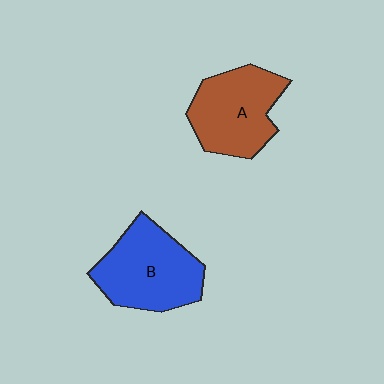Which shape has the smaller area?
Shape A (brown).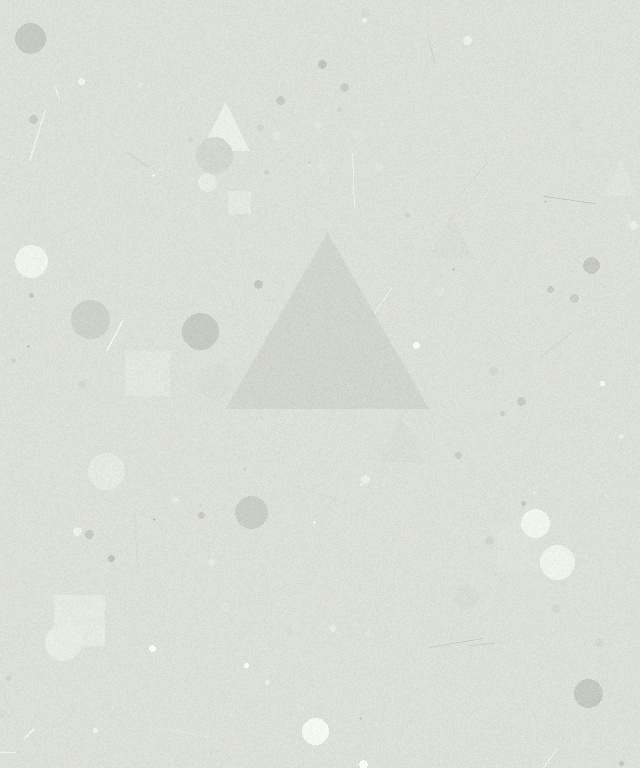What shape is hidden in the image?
A triangle is hidden in the image.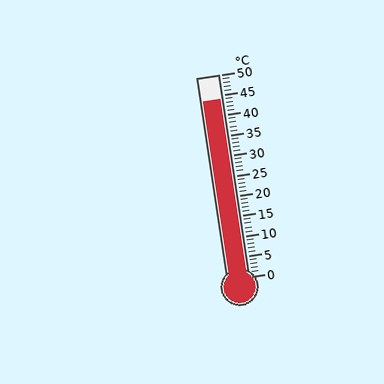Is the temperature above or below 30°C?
The temperature is above 30°C.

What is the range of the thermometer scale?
The thermometer scale ranges from 0°C to 50°C.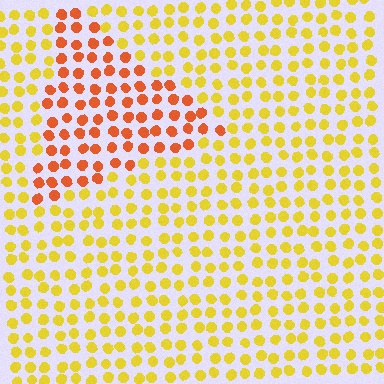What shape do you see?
I see a triangle.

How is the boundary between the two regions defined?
The boundary is defined purely by a slight shift in hue (about 39 degrees). Spacing, size, and orientation are identical on both sides.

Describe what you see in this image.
The image is filled with small yellow elements in a uniform arrangement. A triangle-shaped region is visible where the elements are tinted to a slightly different hue, forming a subtle color boundary.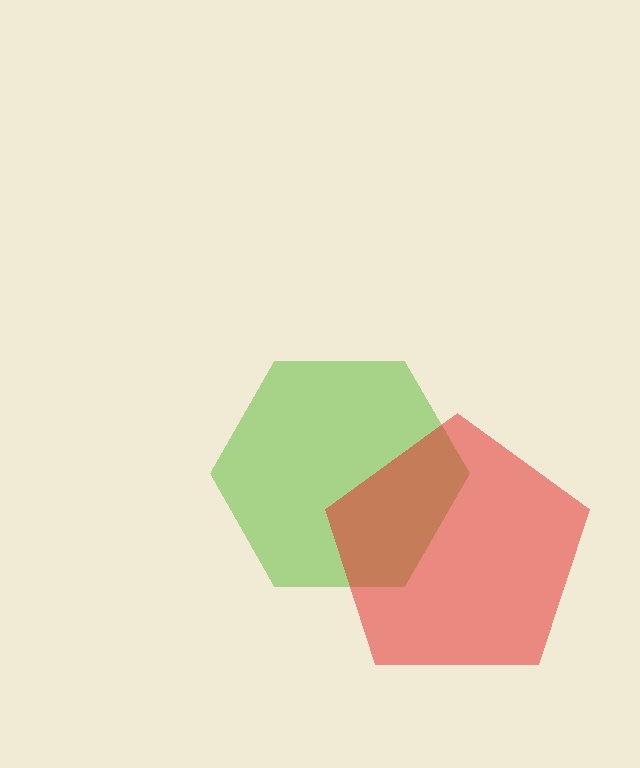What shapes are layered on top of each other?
The layered shapes are: a lime hexagon, a red pentagon.